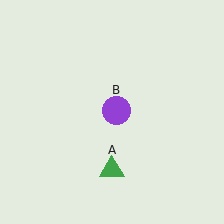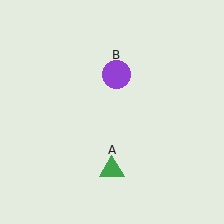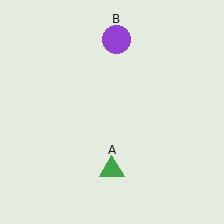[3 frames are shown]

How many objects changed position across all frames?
1 object changed position: purple circle (object B).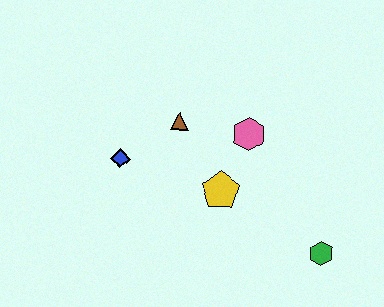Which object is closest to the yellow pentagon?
The pink hexagon is closest to the yellow pentagon.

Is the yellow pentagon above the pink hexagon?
No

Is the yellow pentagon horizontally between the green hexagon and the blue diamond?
Yes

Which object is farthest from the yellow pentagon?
The green hexagon is farthest from the yellow pentagon.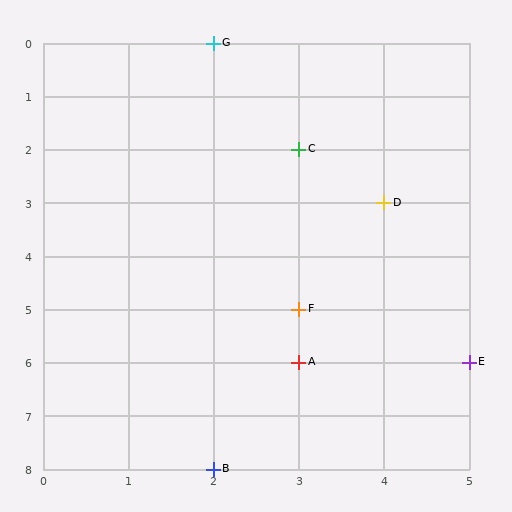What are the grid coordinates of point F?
Point F is at grid coordinates (3, 5).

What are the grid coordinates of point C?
Point C is at grid coordinates (3, 2).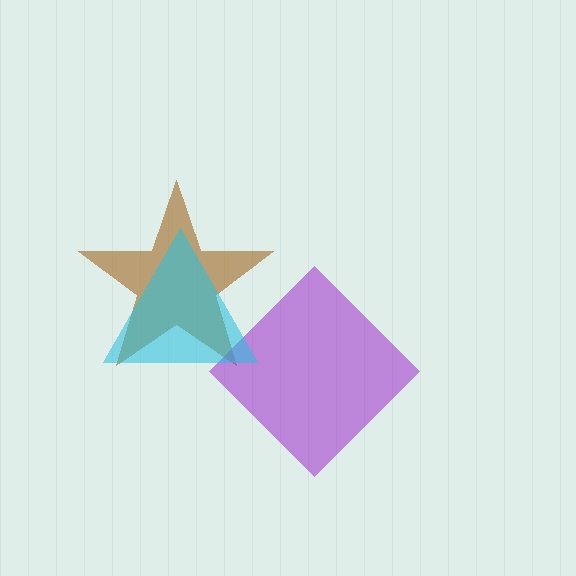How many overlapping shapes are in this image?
There are 3 overlapping shapes in the image.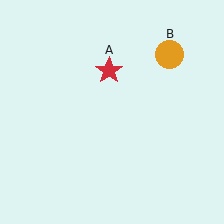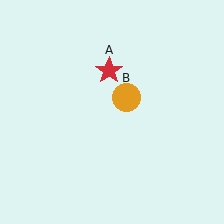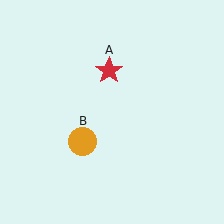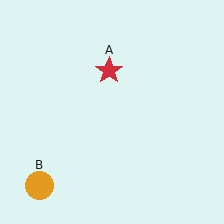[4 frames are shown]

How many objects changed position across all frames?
1 object changed position: orange circle (object B).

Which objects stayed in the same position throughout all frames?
Red star (object A) remained stationary.